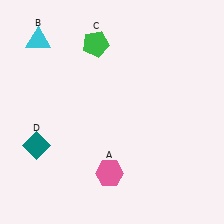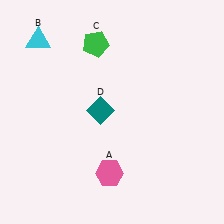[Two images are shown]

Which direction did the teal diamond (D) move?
The teal diamond (D) moved right.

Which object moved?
The teal diamond (D) moved right.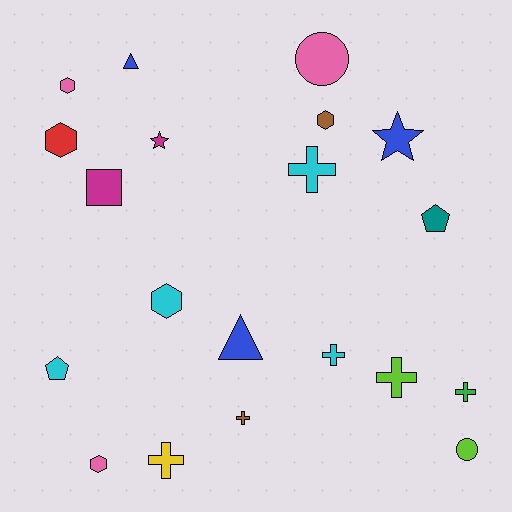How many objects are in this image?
There are 20 objects.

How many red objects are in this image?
There is 1 red object.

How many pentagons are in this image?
There are 2 pentagons.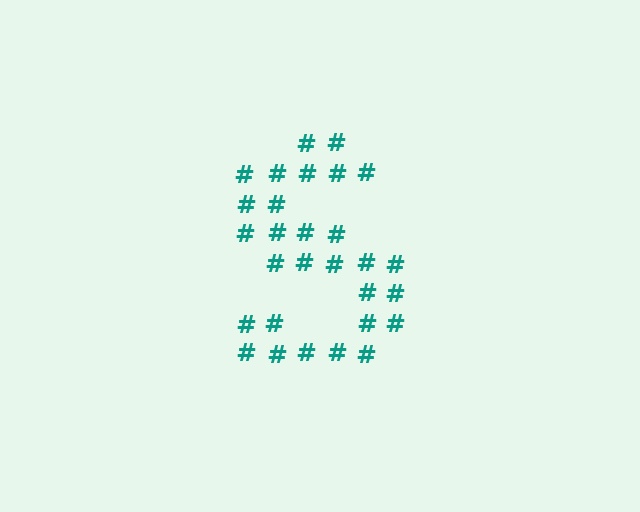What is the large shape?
The large shape is the letter S.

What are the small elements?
The small elements are hash symbols.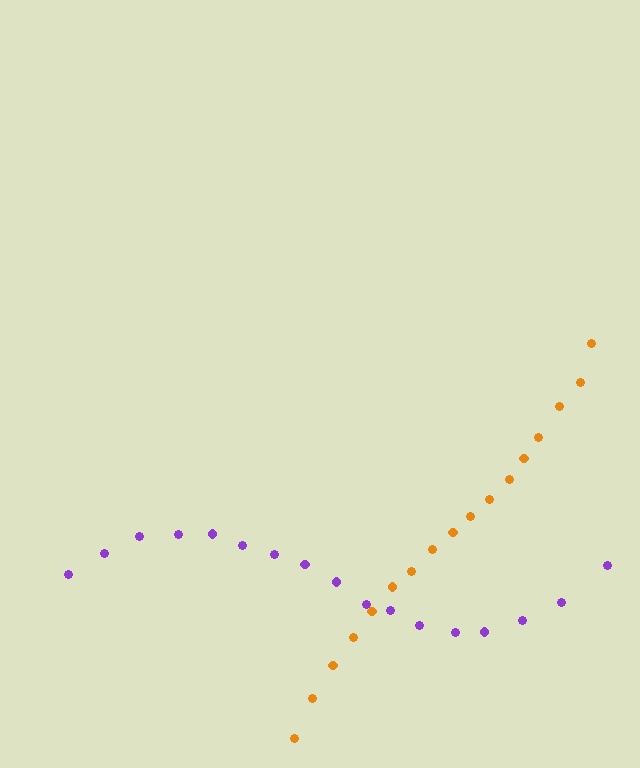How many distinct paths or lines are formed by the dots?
There are 2 distinct paths.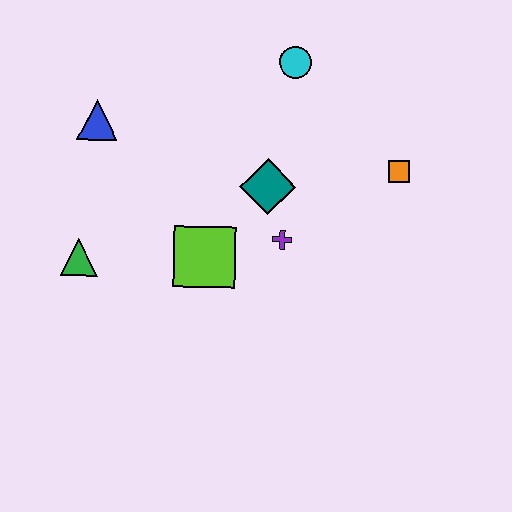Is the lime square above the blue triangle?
No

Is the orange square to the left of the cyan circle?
No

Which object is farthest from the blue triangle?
The orange square is farthest from the blue triangle.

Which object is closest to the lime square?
The purple cross is closest to the lime square.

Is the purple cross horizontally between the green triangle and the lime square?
No